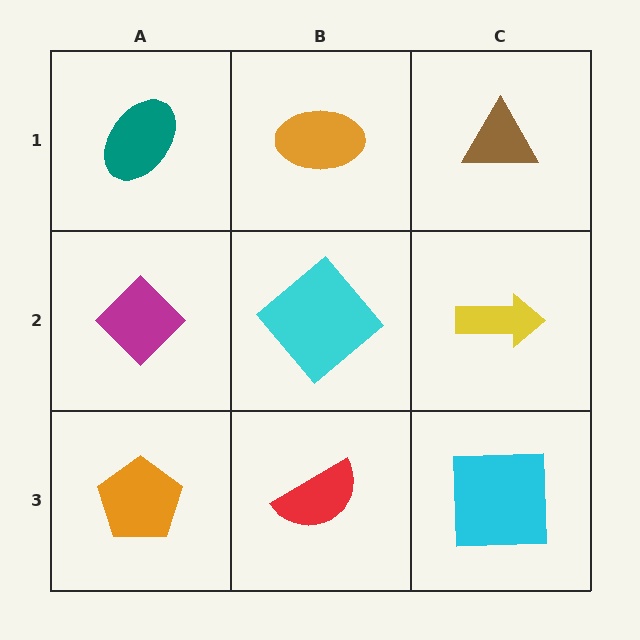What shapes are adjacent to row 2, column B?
An orange ellipse (row 1, column B), a red semicircle (row 3, column B), a magenta diamond (row 2, column A), a yellow arrow (row 2, column C).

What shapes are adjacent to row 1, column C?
A yellow arrow (row 2, column C), an orange ellipse (row 1, column B).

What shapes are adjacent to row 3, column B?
A cyan diamond (row 2, column B), an orange pentagon (row 3, column A), a cyan square (row 3, column C).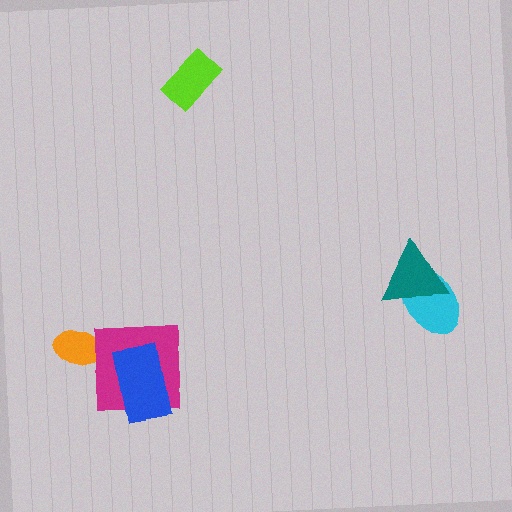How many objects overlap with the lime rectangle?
0 objects overlap with the lime rectangle.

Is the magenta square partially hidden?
Yes, it is partially covered by another shape.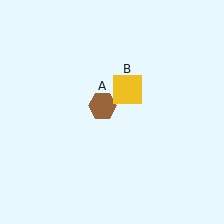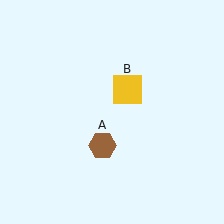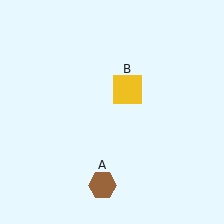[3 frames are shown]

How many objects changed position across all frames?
1 object changed position: brown hexagon (object A).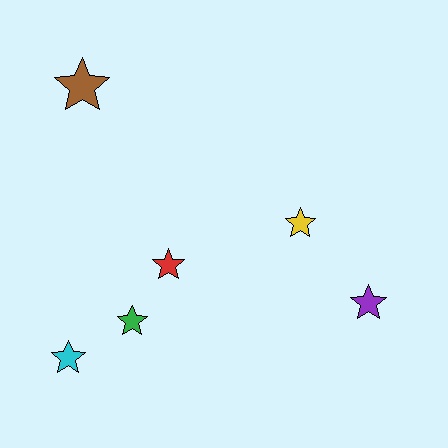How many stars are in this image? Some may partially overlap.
There are 6 stars.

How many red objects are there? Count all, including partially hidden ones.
There is 1 red object.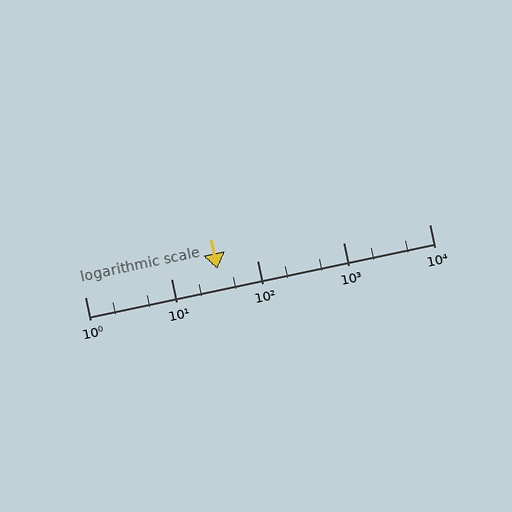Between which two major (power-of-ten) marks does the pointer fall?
The pointer is between 10 and 100.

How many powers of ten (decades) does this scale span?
The scale spans 4 decades, from 1 to 10000.